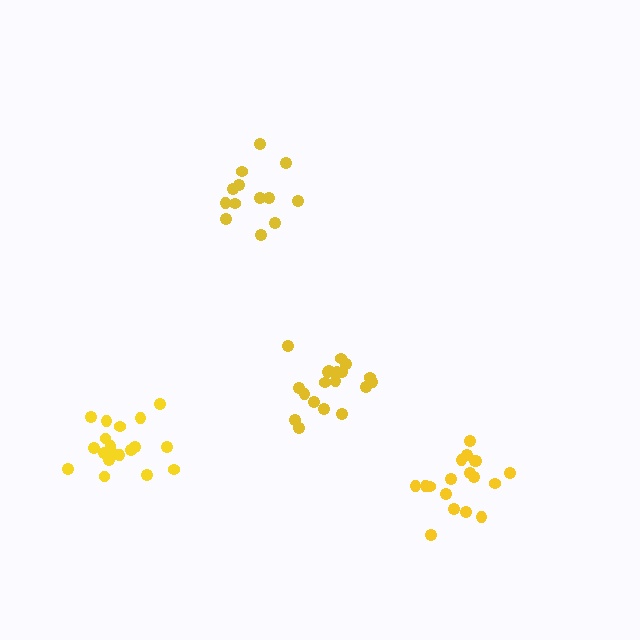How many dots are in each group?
Group 1: 19 dots, Group 2: 18 dots, Group 3: 19 dots, Group 4: 13 dots (69 total).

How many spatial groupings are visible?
There are 4 spatial groupings.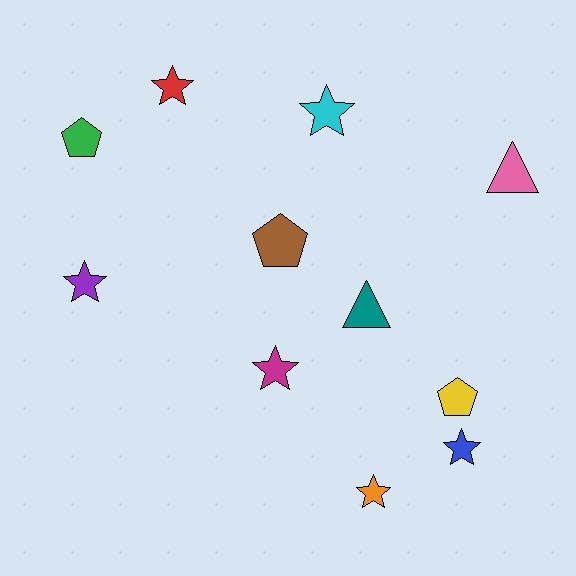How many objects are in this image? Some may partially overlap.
There are 11 objects.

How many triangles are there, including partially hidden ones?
There are 2 triangles.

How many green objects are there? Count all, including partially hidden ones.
There is 1 green object.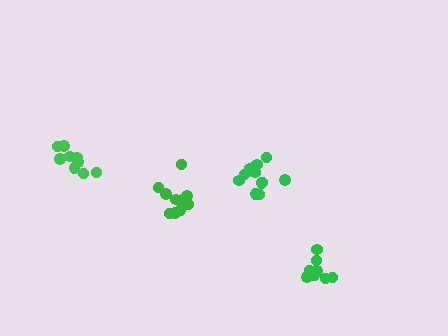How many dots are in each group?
Group 1: 9 dots, Group 2: 11 dots, Group 3: 10 dots, Group 4: 9 dots (39 total).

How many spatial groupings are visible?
There are 4 spatial groupings.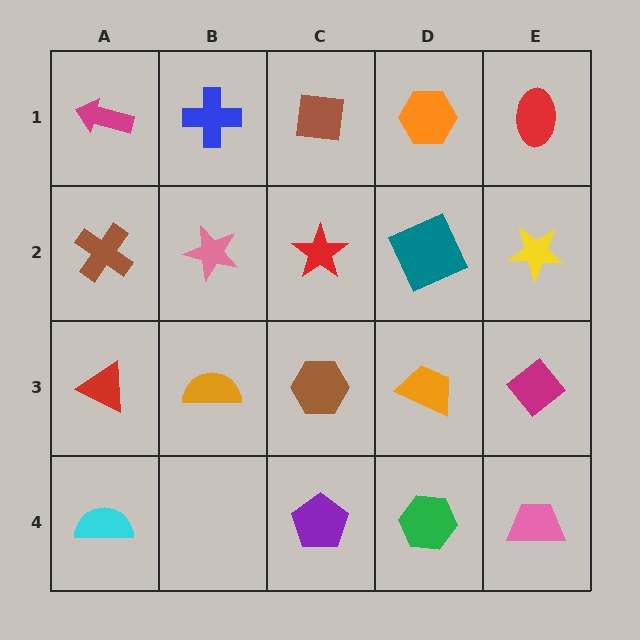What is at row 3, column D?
An orange trapezoid.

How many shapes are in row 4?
4 shapes.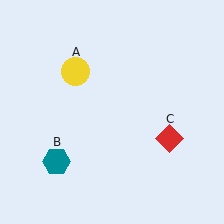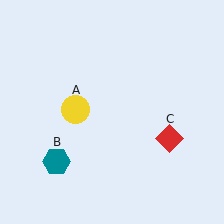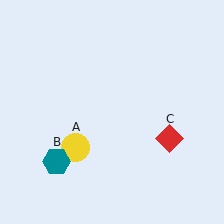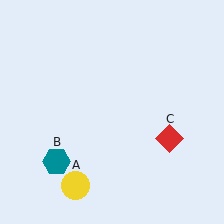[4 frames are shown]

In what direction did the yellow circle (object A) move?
The yellow circle (object A) moved down.